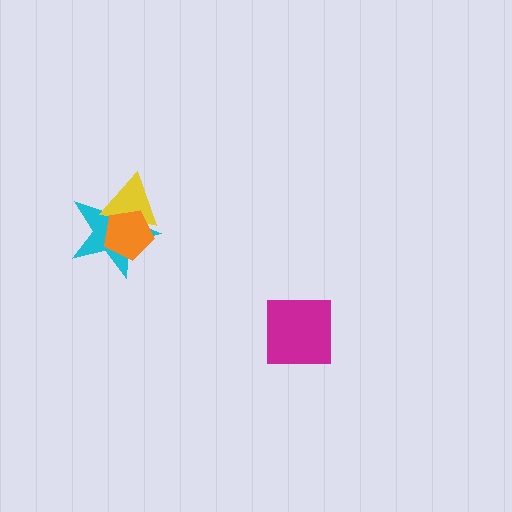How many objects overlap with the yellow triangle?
2 objects overlap with the yellow triangle.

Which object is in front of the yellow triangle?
The orange pentagon is in front of the yellow triangle.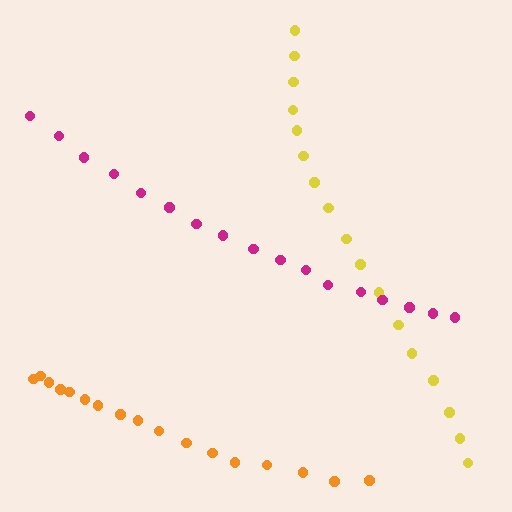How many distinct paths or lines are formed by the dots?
There are 3 distinct paths.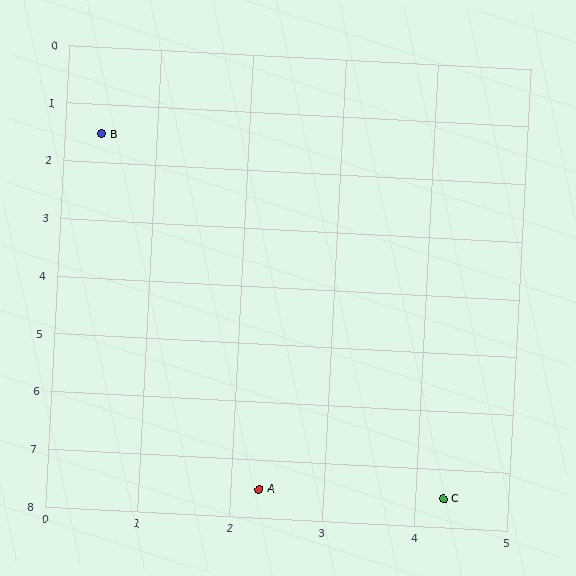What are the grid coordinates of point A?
Point A is at approximately (2.3, 7.5).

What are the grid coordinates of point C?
Point C is at approximately (4.3, 7.5).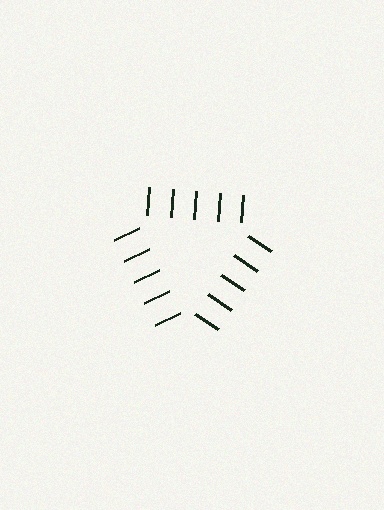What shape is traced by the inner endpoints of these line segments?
An illusory triangle — the line segments terminate on its edges but no continuous stroke is drawn.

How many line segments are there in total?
15 — 5 along each of the 3 edges.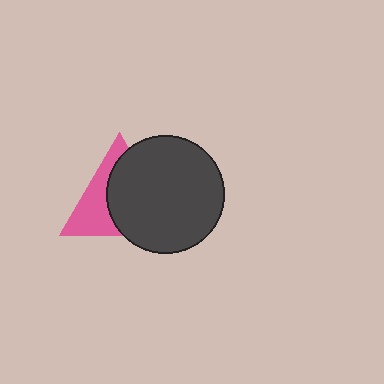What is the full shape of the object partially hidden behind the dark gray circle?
The partially hidden object is a pink triangle.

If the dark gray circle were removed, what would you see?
You would see the complete pink triangle.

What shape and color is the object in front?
The object in front is a dark gray circle.